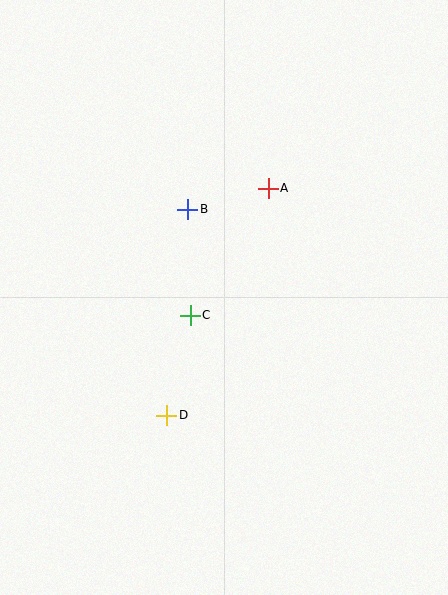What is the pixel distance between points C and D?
The distance between C and D is 103 pixels.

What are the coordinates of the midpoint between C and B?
The midpoint between C and B is at (189, 262).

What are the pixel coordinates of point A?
Point A is at (268, 188).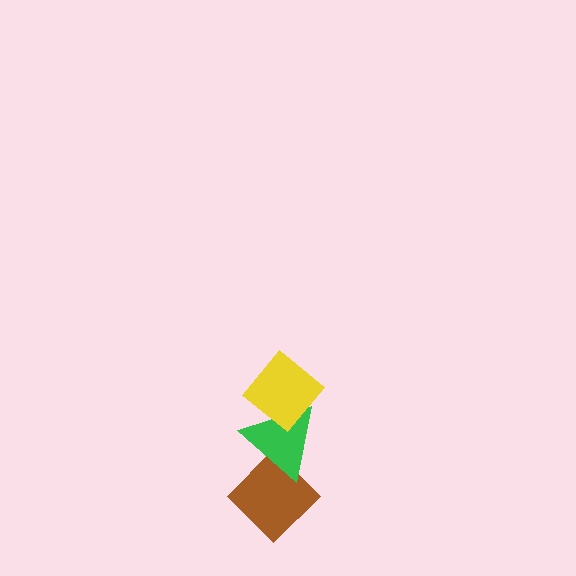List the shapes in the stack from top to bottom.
From top to bottom: the yellow diamond, the green triangle, the brown diamond.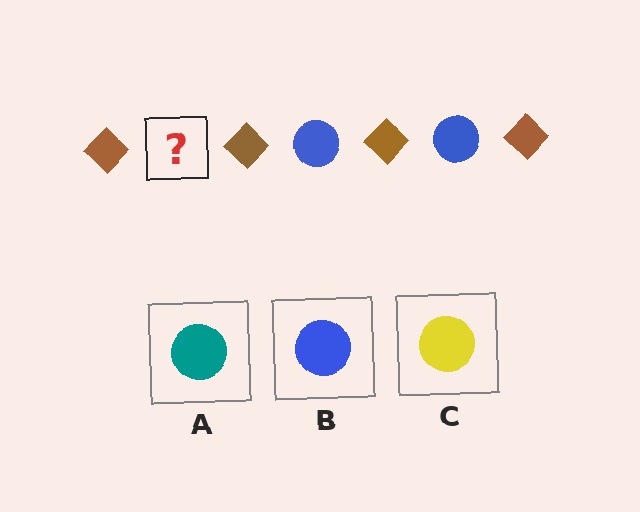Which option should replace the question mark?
Option B.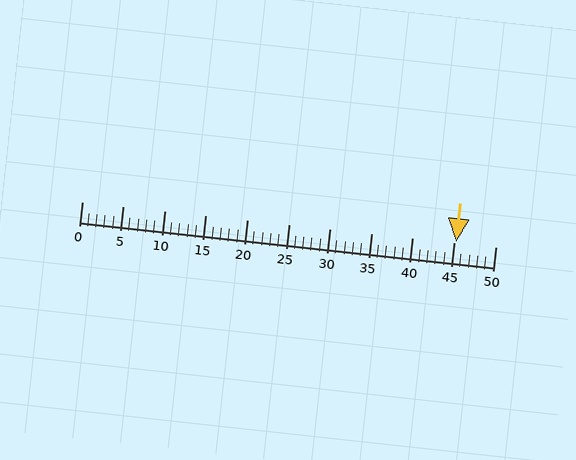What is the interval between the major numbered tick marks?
The major tick marks are spaced 5 units apart.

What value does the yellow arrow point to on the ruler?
The yellow arrow points to approximately 45.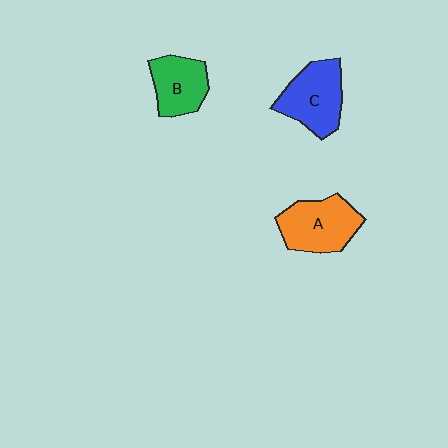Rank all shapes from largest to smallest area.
From largest to smallest: A (orange), C (blue), B (green).